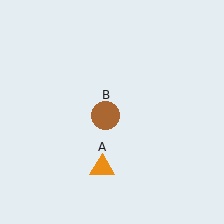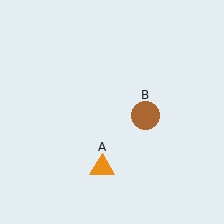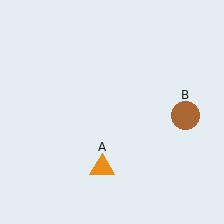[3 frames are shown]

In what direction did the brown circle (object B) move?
The brown circle (object B) moved right.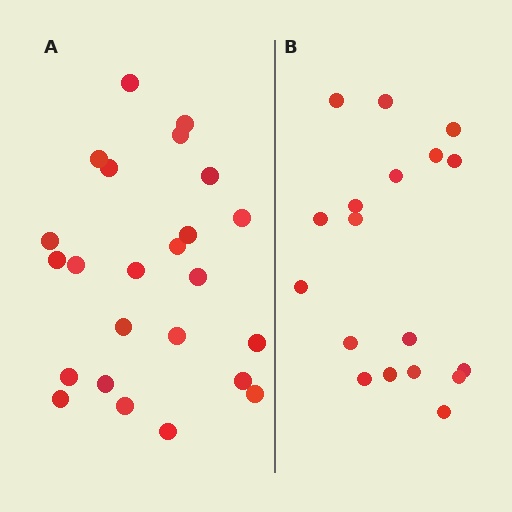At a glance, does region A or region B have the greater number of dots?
Region A (the left region) has more dots.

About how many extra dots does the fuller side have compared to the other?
Region A has about 6 more dots than region B.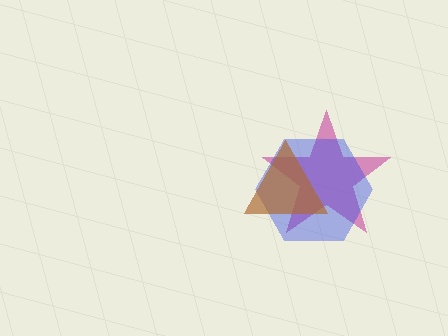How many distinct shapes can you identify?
There are 3 distinct shapes: a magenta star, a blue hexagon, a brown triangle.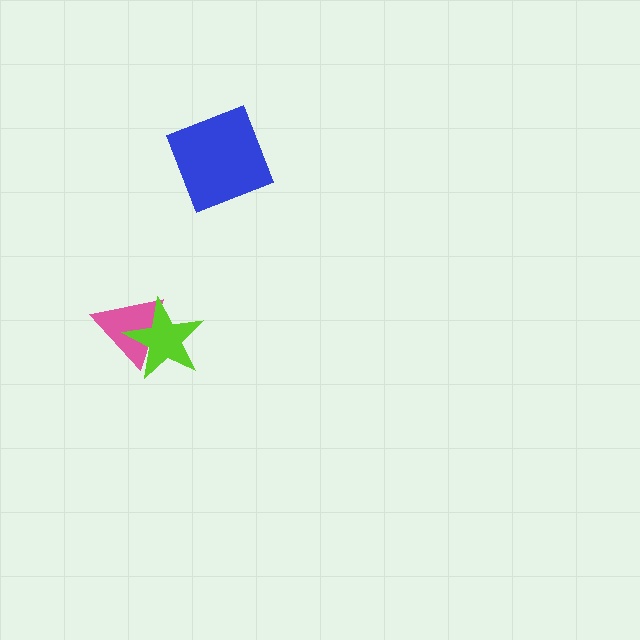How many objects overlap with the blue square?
0 objects overlap with the blue square.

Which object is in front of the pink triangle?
The lime star is in front of the pink triangle.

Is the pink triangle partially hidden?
Yes, it is partially covered by another shape.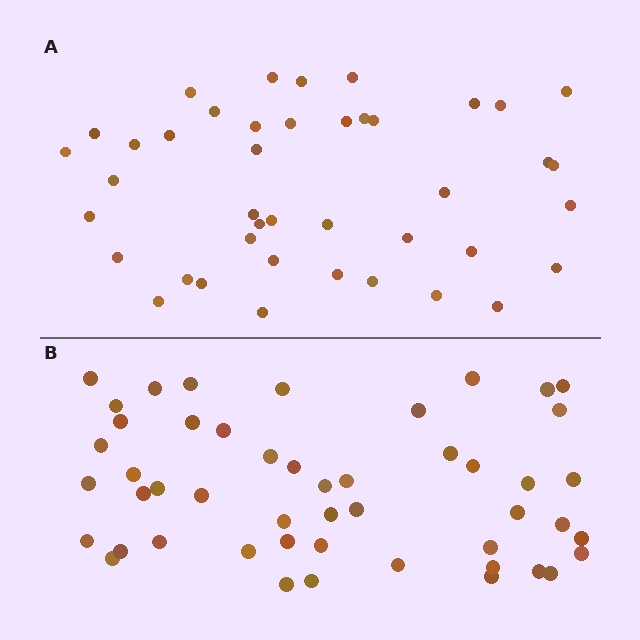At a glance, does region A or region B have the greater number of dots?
Region B (the bottom region) has more dots.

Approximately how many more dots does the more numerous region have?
Region B has roughly 8 or so more dots than region A.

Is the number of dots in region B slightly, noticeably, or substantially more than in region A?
Region B has only slightly more — the two regions are fairly close. The ratio is roughly 1.2 to 1.